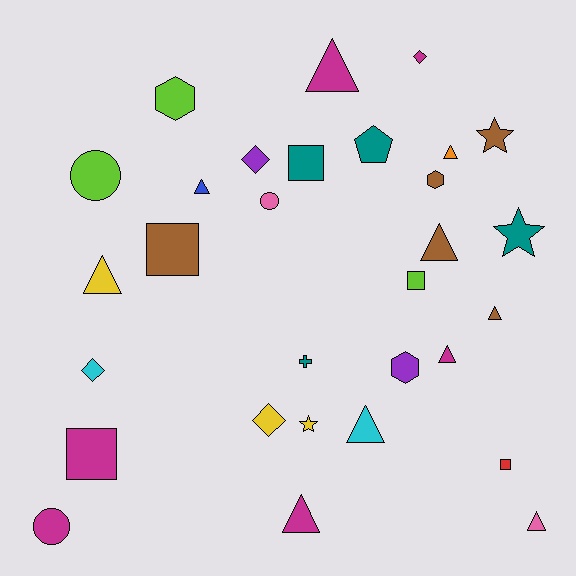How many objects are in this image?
There are 30 objects.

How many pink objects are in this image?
There are 2 pink objects.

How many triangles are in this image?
There are 10 triangles.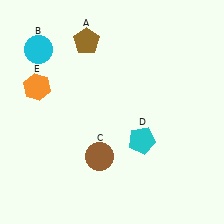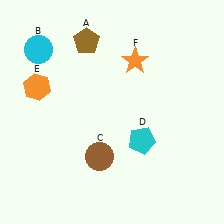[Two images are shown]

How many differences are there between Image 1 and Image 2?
There is 1 difference between the two images.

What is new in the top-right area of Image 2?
An orange star (F) was added in the top-right area of Image 2.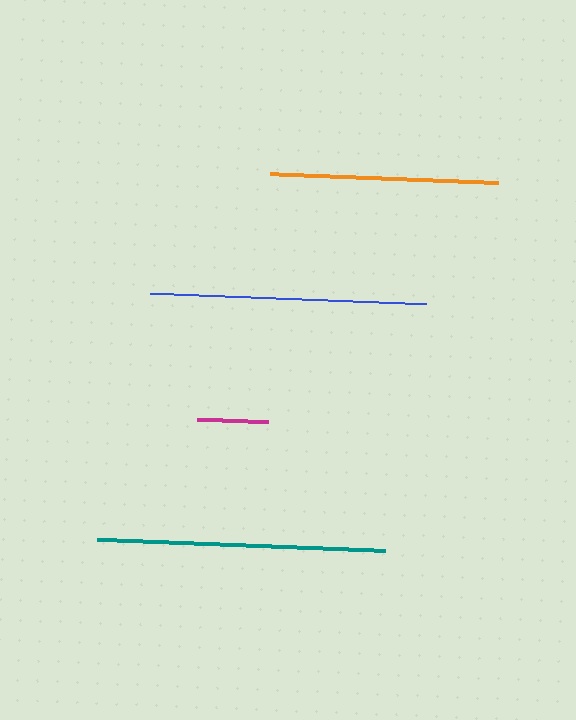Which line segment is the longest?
The teal line is the longest at approximately 288 pixels.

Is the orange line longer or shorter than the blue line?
The blue line is longer than the orange line.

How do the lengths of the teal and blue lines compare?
The teal and blue lines are approximately the same length.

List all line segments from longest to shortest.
From longest to shortest: teal, blue, orange, magenta.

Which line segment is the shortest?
The magenta line is the shortest at approximately 70 pixels.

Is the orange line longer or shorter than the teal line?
The teal line is longer than the orange line.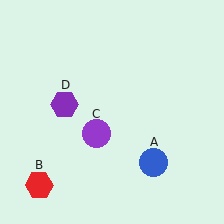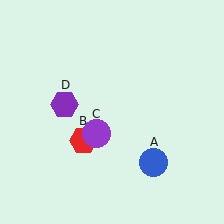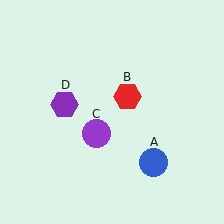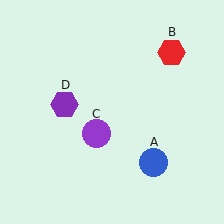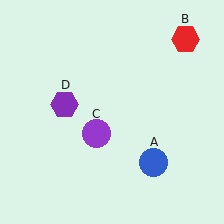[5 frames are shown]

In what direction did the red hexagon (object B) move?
The red hexagon (object B) moved up and to the right.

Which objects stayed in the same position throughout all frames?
Blue circle (object A) and purple circle (object C) and purple hexagon (object D) remained stationary.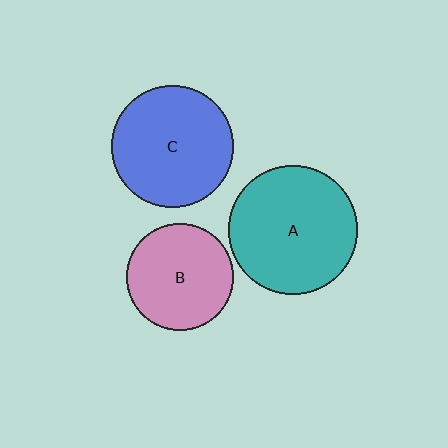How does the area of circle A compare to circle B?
Approximately 1.4 times.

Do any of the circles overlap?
No, none of the circles overlap.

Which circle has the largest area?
Circle A (teal).